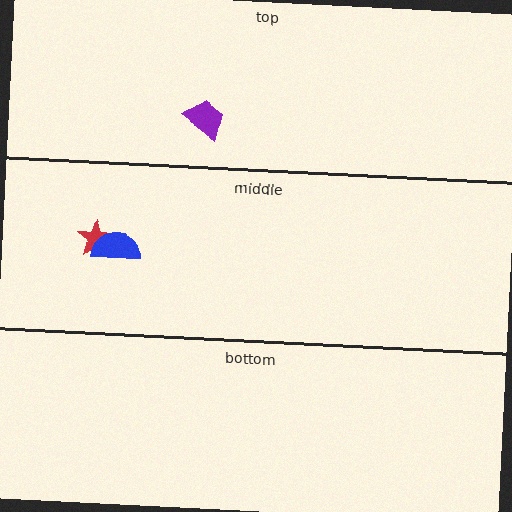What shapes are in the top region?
The purple trapezoid.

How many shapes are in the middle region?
2.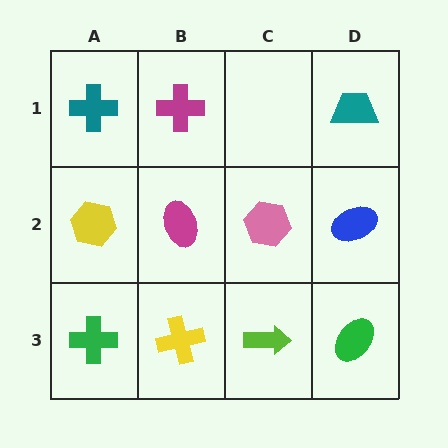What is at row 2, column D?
A blue ellipse.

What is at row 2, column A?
A yellow hexagon.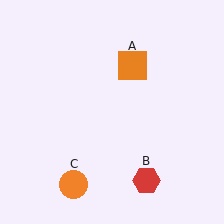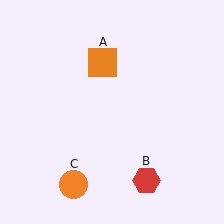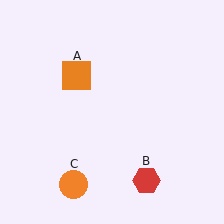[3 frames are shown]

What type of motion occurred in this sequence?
The orange square (object A) rotated counterclockwise around the center of the scene.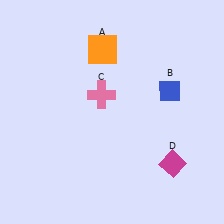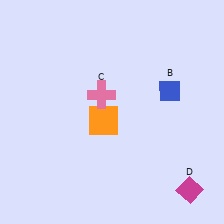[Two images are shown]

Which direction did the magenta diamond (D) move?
The magenta diamond (D) moved down.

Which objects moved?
The objects that moved are: the orange square (A), the magenta diamond (D).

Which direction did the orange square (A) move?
The orange square (A) moved down.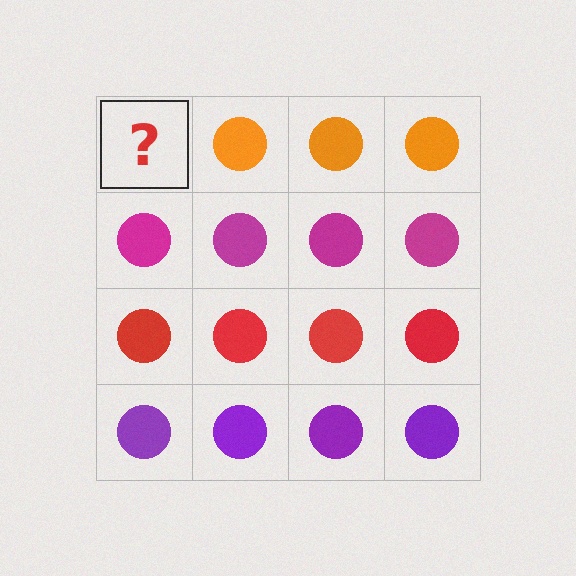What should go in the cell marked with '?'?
The missing cell should contain an orange circle.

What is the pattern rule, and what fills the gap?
The rule is that each row has a consistent color. The gap should be filled with an orange circle.